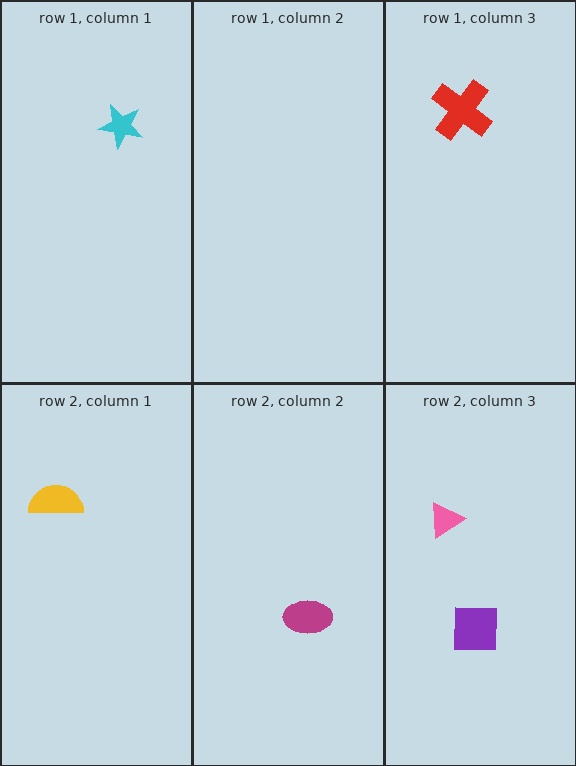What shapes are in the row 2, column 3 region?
The purple square, the pink triangle.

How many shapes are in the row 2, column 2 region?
1.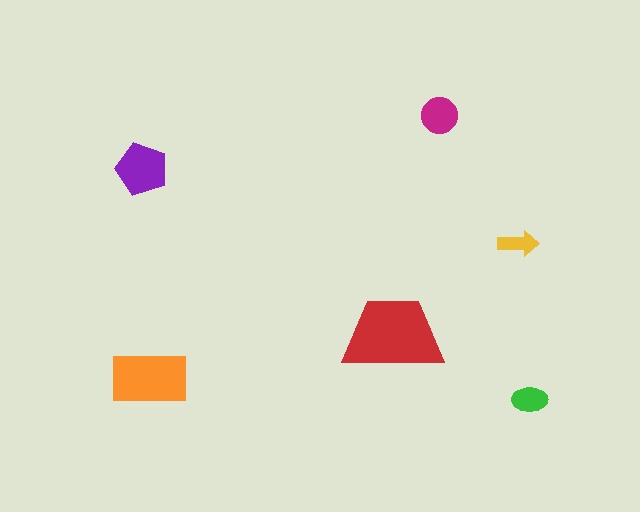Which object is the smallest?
The yellow arrow.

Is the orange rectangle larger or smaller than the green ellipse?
Larger.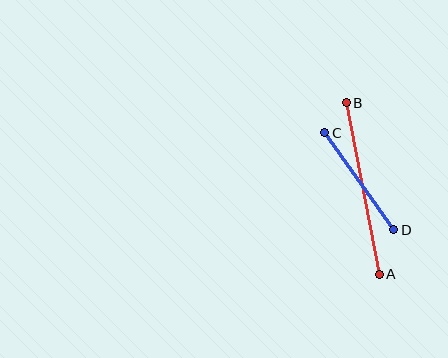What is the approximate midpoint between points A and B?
The midpoint is at approximately (363, 189) pixels.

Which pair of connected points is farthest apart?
Points A and B are farthest apart.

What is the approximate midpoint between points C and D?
The midpoint is at approximately (359, 181) pixels.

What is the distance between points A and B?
The distance is approximately 175 pixels.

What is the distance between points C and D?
The distance is approximately 119 pixels.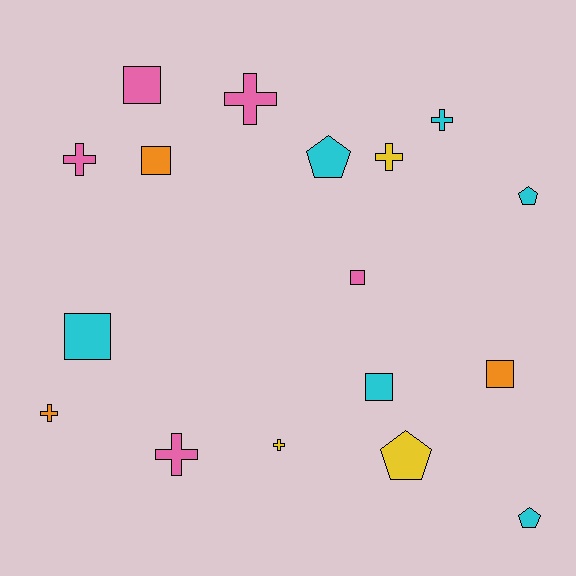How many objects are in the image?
There are 17 objects.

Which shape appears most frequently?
Cross, with 7 objects.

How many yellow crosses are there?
There are 2 yellow crosses.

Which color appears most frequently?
Cyan, with 6 objects.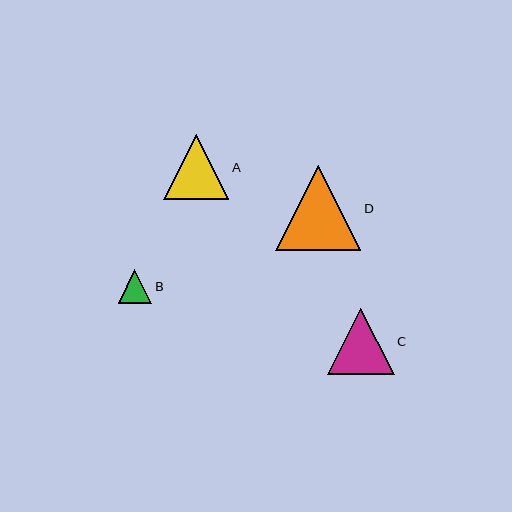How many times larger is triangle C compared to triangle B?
Triangle C is approximately 2.0 times the size of triangle B.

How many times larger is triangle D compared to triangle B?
Triangle D is approximately 2.5 times the size of triangle B.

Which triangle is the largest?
Triangle D is the largest with a size of approximately 85 pixels.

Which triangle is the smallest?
Triangle B is the smallest with a size of approximately 34 pixels.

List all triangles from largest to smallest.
From largest to smallest: D, C, A, B.